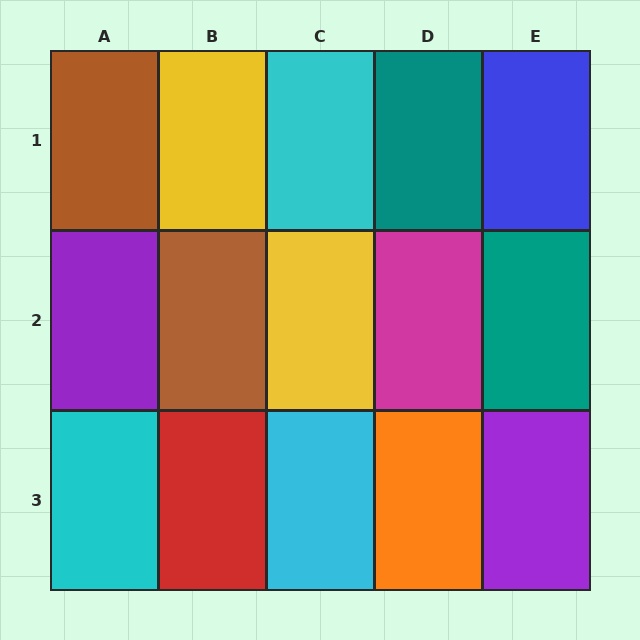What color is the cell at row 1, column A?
Brown.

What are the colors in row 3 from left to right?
Cyan, red, cyan, orange, purple.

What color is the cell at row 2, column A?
Purple.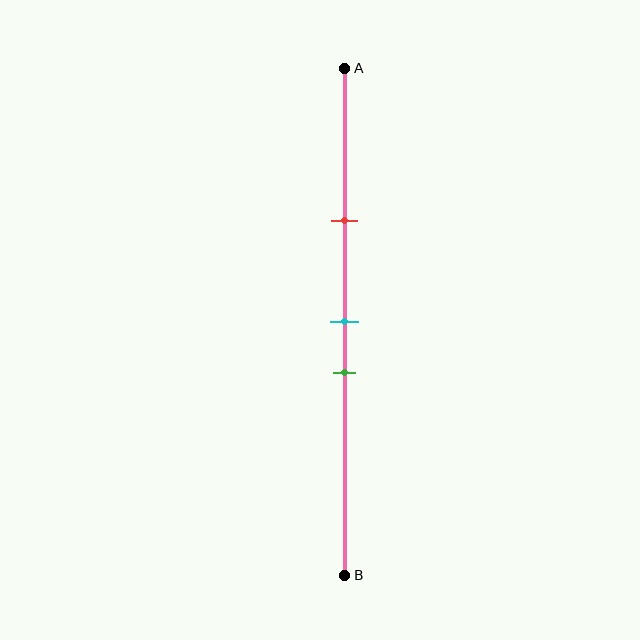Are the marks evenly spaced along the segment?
No, the marks are not evenly spaced.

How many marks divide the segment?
There are 3 marks dividing the segment.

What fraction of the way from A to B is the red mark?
The red mark is approximately 30% (0.3) of the way from A to B.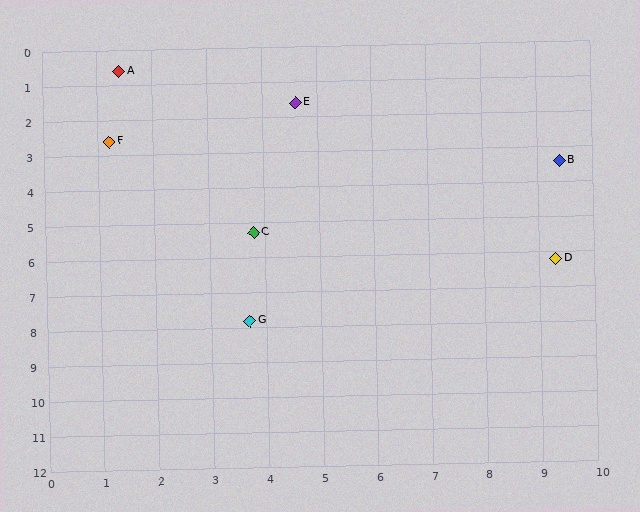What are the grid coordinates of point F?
Point F is at approximately (1.2, 2.6).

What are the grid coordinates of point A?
Point A is at approximately (1.4, 0.6).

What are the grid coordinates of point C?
Point C is at approximately (3.8, 5.3).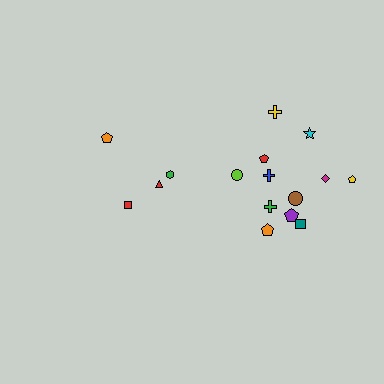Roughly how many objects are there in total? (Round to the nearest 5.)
Roughly 15 objects in total.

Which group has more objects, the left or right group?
The right group.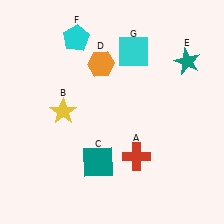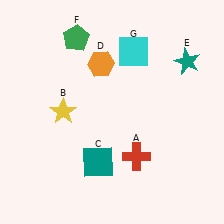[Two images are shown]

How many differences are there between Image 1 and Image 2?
There is 1 difference between the two images.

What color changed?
The pentagon (F) changed from cyan in Image 1 to green in Image 2.